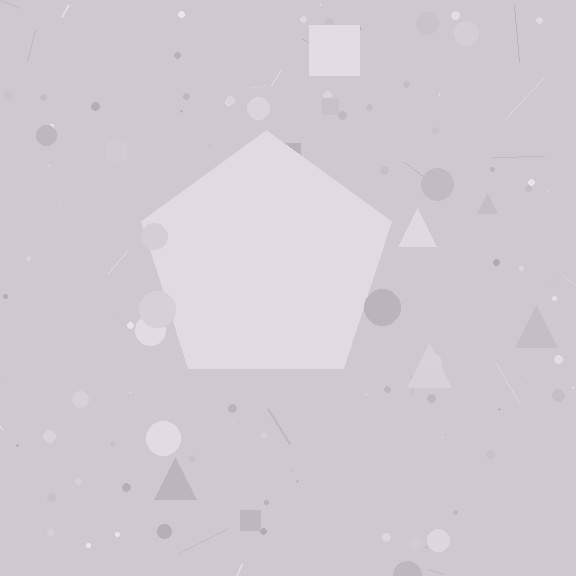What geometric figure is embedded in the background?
A pentagon is embedded in the background.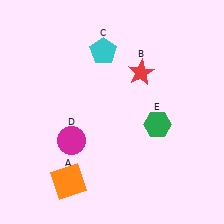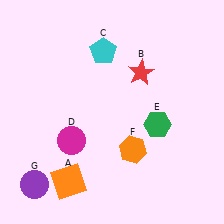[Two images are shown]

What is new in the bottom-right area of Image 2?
An orange hexagon (F) was added in the bottom-right area of Image 2.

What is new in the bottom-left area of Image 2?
A purple circle (G) was added in the bottom-left area of Image 2.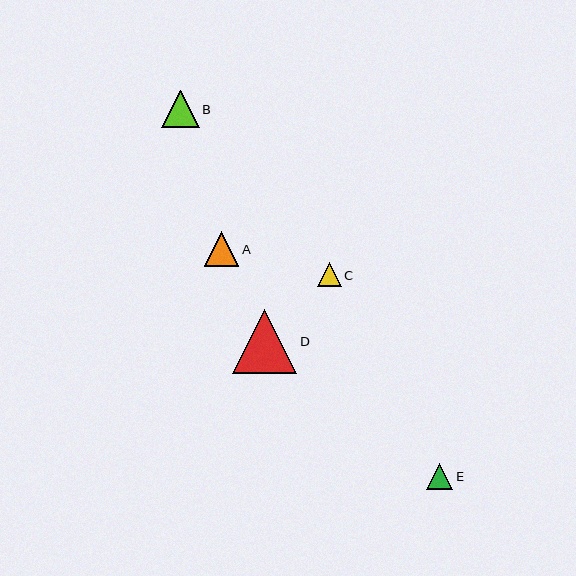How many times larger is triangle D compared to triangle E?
Triangle D is approximately 2.4 times the size of triangle E.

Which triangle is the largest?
Triangle D is the largest with a size of approximately 64 pixels.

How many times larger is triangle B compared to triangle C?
Triangle B is approximately 1.6 times the size of triangle C.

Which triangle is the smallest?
Triangle C is the smallest with a size of approximately 24 pixels.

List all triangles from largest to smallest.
From largest to smallest: D, B, A, E, C.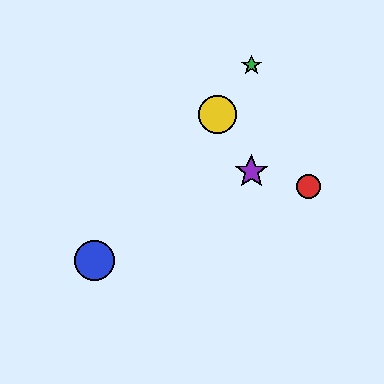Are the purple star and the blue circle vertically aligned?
No, the purple star is at x≈251 and the blue circle is at x≈95.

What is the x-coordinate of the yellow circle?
The yellow circle is at x≈218.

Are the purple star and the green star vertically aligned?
Yes, both are at x≈251.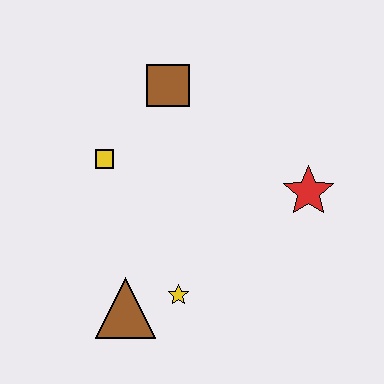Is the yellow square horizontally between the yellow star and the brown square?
No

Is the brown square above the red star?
Yes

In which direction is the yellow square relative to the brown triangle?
The yellow square is above the brown triangle.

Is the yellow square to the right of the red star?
No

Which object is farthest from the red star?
The brown triangle is farthest from the red star.